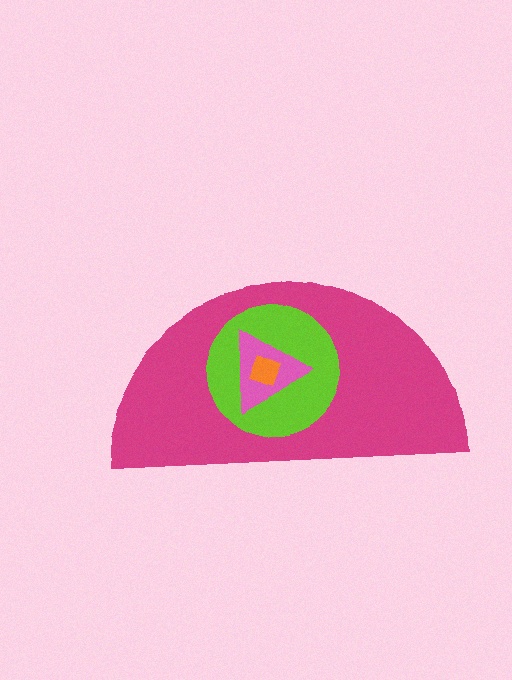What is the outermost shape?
The magenta semicircle.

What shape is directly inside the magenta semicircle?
The lime circle.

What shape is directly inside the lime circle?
The pink triangle.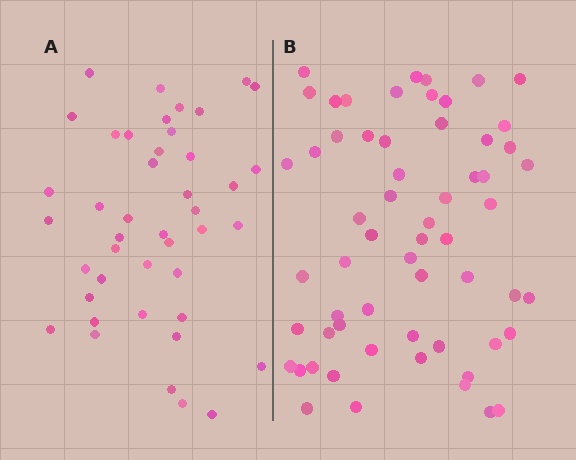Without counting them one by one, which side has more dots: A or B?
Region B (the right region) has more dots.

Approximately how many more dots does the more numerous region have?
Region B has approximately 15 more dots than region A.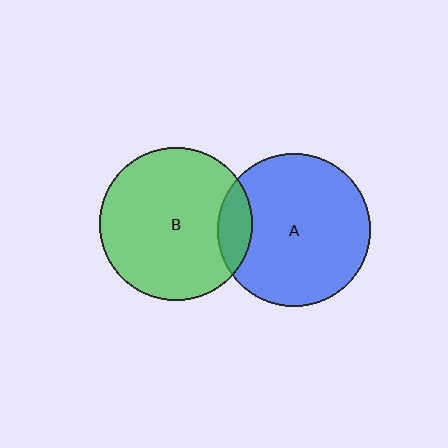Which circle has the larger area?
Circle B (green).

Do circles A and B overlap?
Yes.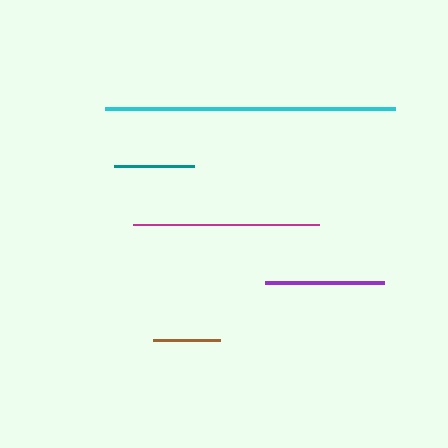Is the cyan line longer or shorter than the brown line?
The cyan line is longer than the brown line.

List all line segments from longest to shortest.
From longest to shortest: cyan, magenta, purple, teal, brown.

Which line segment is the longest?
The cyan line is the longest at approximately 290 pixels.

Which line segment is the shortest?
The brown line is the shortest at approximately 67 pixels.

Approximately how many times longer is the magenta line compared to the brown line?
The magenta line is approximately 2.8 times the length of the brown line.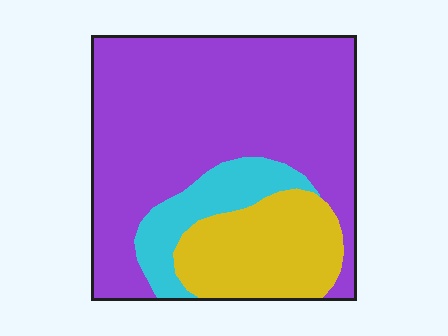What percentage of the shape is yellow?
Yellow covers around 20% of the shape.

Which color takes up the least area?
Cyan, at roughly 10%.